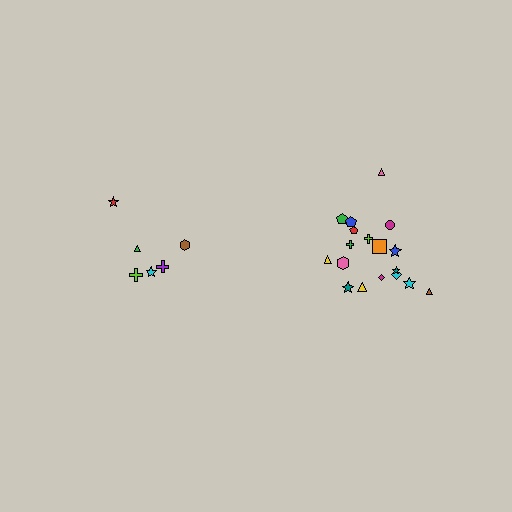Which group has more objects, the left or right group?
The right group.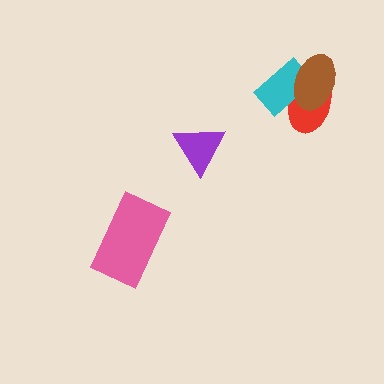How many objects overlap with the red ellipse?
2 objects overlap with the red ellipse.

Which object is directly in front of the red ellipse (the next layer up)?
The cyan rectangle is directly in front of the red ellipse.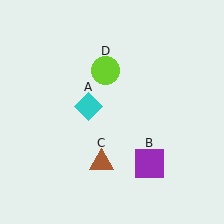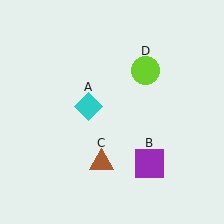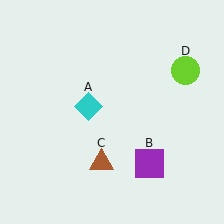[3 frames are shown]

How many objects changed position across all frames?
1 object changed position: lime circle (object D).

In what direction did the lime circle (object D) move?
The lime circle (object D) moved right.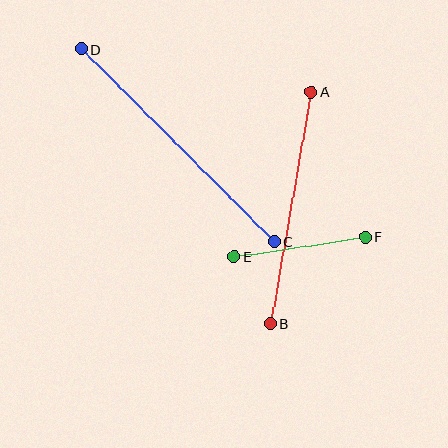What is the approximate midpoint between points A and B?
The midpoint is at approximately (291, 208) pixels.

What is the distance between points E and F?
The distance is approximately 133 pixels.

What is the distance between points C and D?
The distance is approximately 272 pixels.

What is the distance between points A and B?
The distance is approximately 235 pixels.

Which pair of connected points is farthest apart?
Points C and D are farthest apart.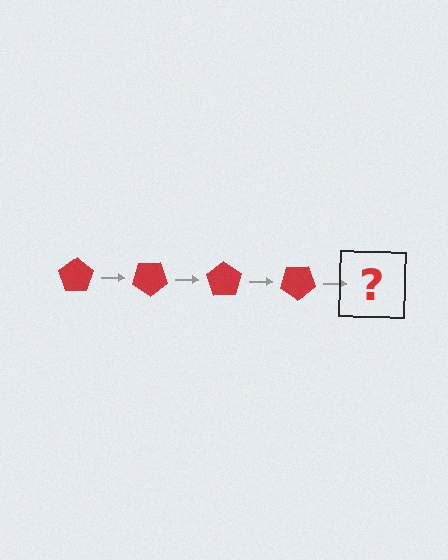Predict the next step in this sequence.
The next step is a red pentagon rotated 140 degrees.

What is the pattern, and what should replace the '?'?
The pattern is that the pentagon rotates 35 degrees each step. The '?' should be a red pentagon rotated 140 degrees.